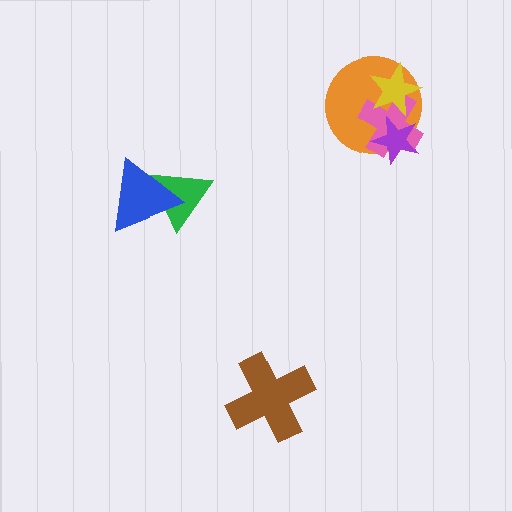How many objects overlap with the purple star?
2 objects overlap with the purple star.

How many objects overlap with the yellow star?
2 objects overlap with the yellow star.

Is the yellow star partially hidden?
No, no other shape covers it.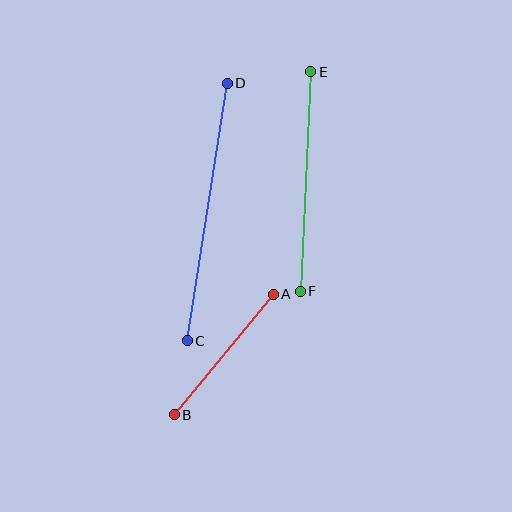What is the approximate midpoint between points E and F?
The midpoint is at approximately (306, 181) pixels.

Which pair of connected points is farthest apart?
Points C and D are farthest apart.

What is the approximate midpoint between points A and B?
The midpoint is at approximately (224, 354) pixels.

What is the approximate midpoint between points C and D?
The midpoint is at approximately (207, 212) pixels.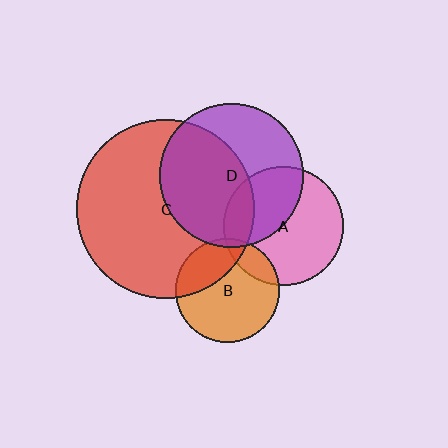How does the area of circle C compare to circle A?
Approximately 2.2 times.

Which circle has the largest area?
Circle C (red).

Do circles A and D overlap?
Yes.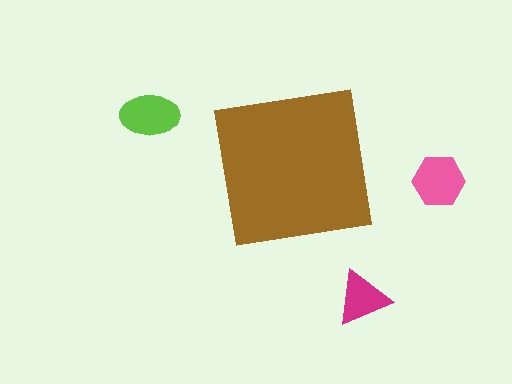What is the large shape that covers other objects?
A brown square.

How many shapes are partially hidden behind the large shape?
0 shapes are partially hidden.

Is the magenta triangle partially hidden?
No, the magenta triangle is fully visible.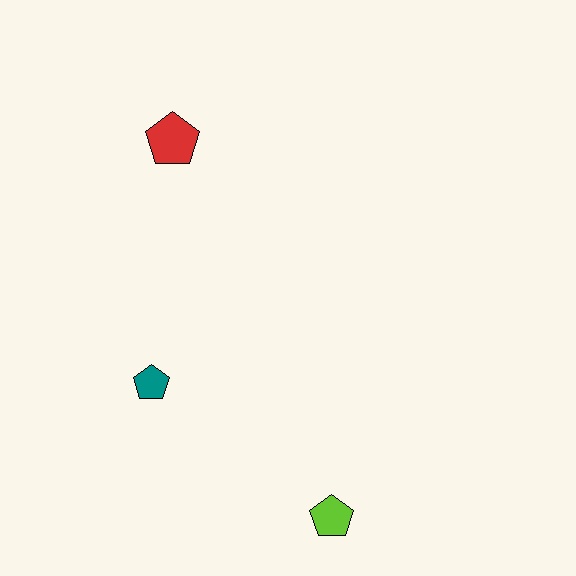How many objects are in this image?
There are 3 objects.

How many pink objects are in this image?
There are no pink objects.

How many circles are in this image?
There are no circles.